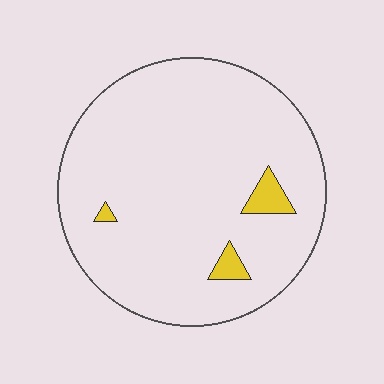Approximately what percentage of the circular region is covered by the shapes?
Approximately 5%.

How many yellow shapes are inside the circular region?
3.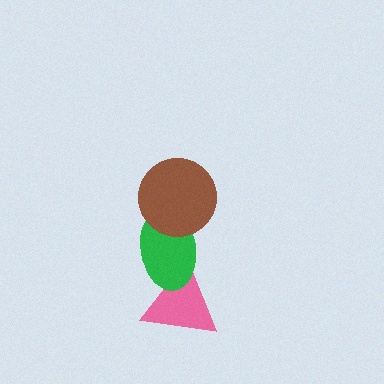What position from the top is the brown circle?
The brown circle is 1st from the top.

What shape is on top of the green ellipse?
The brown circle is on top of the green ellipse.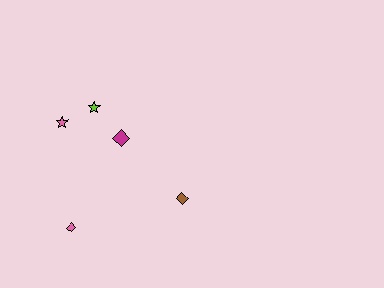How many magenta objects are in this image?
There is 1 magenta object.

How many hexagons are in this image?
There are no hexagons.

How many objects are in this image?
There are 5 objects.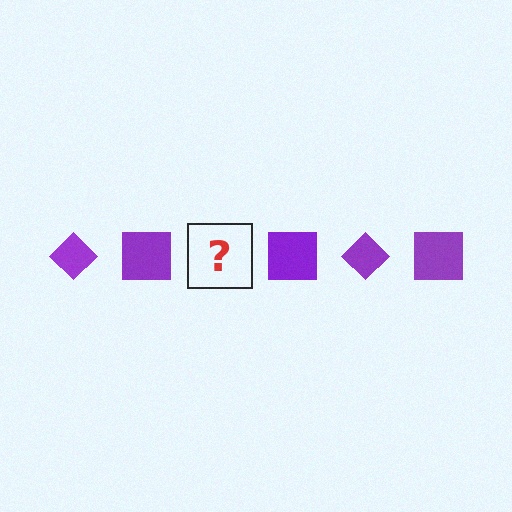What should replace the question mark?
The question mark should be replaced with a purple diamond.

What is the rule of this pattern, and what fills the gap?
The rule is that the pattern cycles through diamond, square shapes in purple. The gap should be filled with a purple diamond.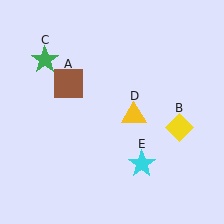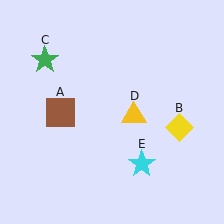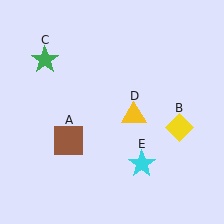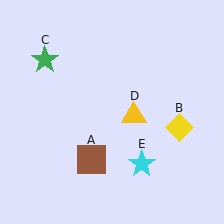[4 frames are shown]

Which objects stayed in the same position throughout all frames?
Yellow diamond (object B) and green star (object C) and yellow triangle (object D) and cyan star (object E) remained stationary.